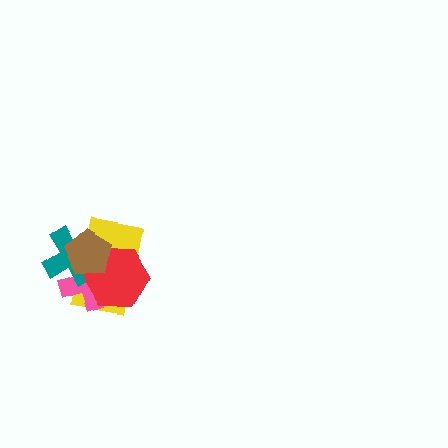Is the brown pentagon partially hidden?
No, no other shape covers it.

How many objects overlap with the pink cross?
4 objects overlap with the pink cross.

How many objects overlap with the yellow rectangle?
4 objects overlap with the yellow rectangle.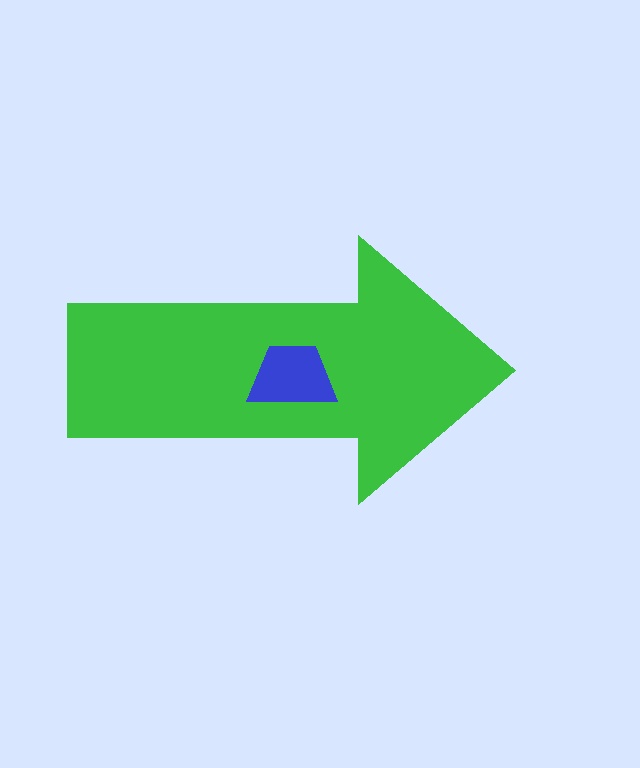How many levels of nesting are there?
2.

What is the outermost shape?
The green arrow.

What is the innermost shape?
The blue trapezoid.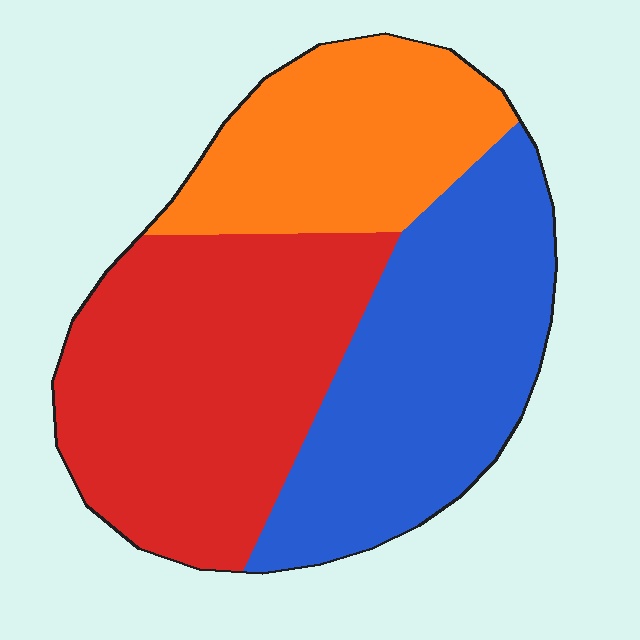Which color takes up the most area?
Red, at roughly 40%.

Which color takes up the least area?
Orange, at roughly 25%.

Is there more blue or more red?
Red.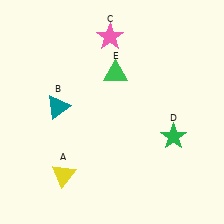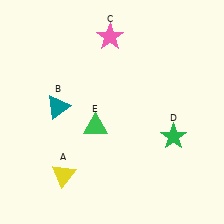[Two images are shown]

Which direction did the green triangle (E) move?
The green triangle (E) moved down.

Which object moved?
The green triangle (E) moved down.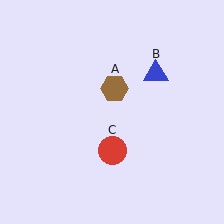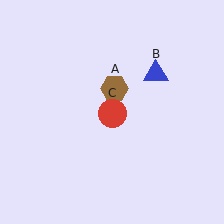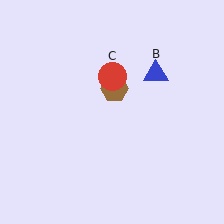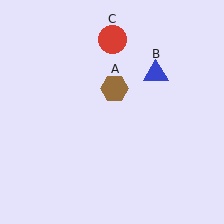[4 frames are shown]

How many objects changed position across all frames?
1 object changed position: red circle (object C).